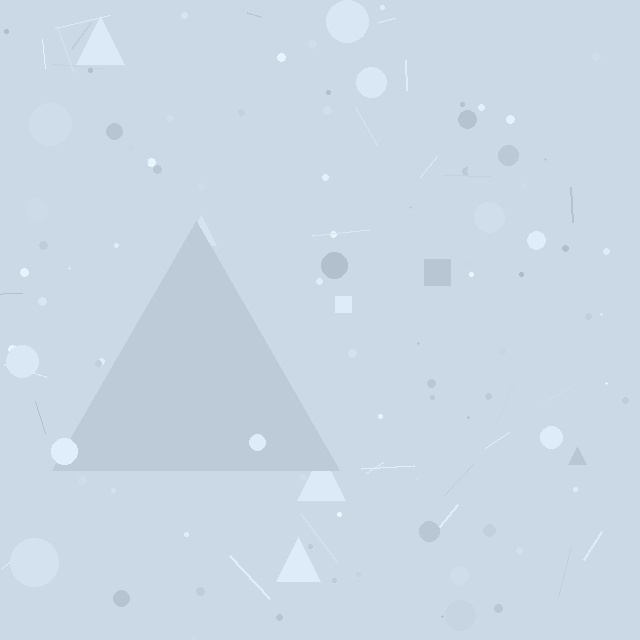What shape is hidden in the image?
A triangle is hidden in the image.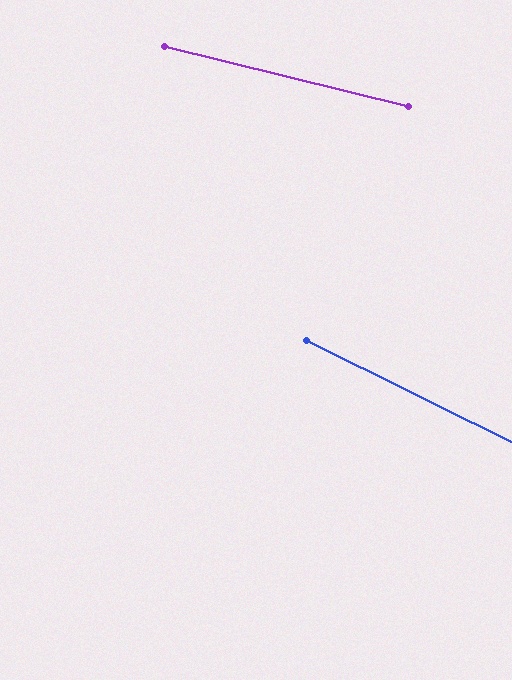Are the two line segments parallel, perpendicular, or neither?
Neither parallel nor perpendicular — they differ by about 13°.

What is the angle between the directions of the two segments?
Approximately 13 degrees.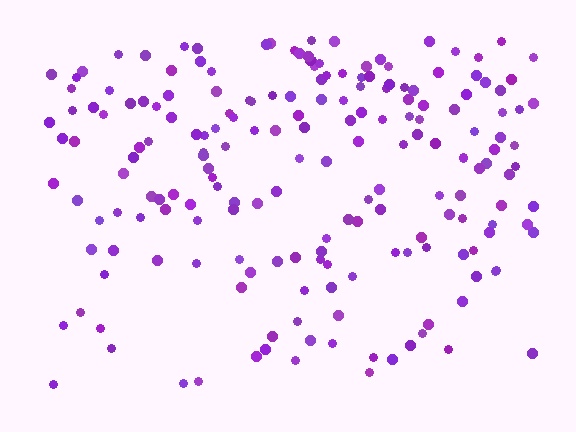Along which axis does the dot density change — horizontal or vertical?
Vertical.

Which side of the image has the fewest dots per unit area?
The bottom.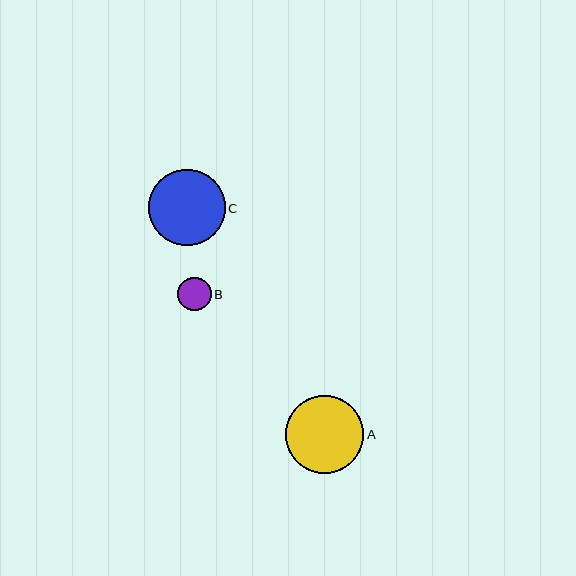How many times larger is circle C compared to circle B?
Circle C is approximately 2.3 times the size of circle B.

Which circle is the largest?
Circle A is the largest with a size of approximately 79 pixels.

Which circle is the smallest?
Circle B is the smallest with a size of approximately 33 pixels.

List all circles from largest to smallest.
From largest to smallest: A, C, B.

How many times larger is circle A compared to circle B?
Circle A is approximately 2.4 times the size of circle B.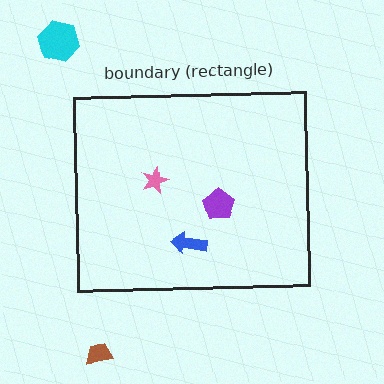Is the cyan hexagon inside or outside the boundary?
Outside.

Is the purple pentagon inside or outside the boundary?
Inside.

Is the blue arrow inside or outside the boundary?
Inside.